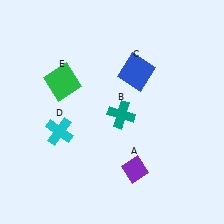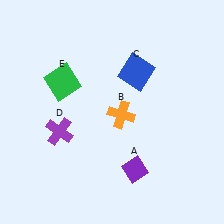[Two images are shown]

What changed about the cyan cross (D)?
In Image 1, D is cyan. In Image 2, it changed to purple.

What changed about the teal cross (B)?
In Image 1, B is teal. In Image 2, it changed to orange.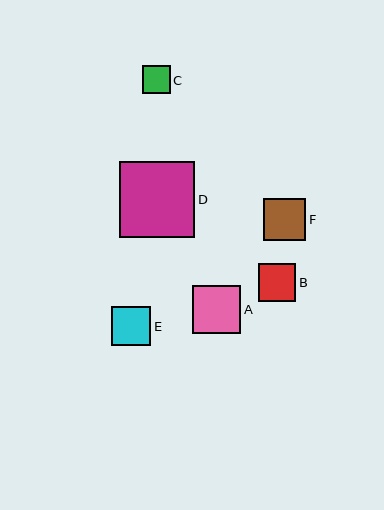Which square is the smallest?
Square C is the smallest with a size of approximately 28 pixels.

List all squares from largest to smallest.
From largest to smallest: D, A, F, E, B, C.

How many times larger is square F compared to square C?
Square F is approximately 1.5 times the size of square C.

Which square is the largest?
Square D is the largest with a size of approximately 75 pixels.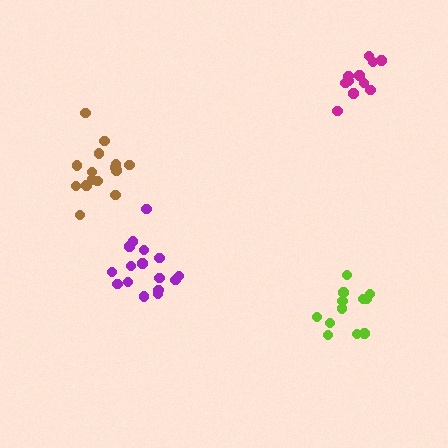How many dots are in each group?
Group 1: 12 dots, Group 2: 16 dots, Group 3: 11 dots, Group 4: 15 dots (54 total).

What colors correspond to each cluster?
The clusters are colored: lime, purple, magenta, brown.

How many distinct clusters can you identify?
There are 4 distinct clusters.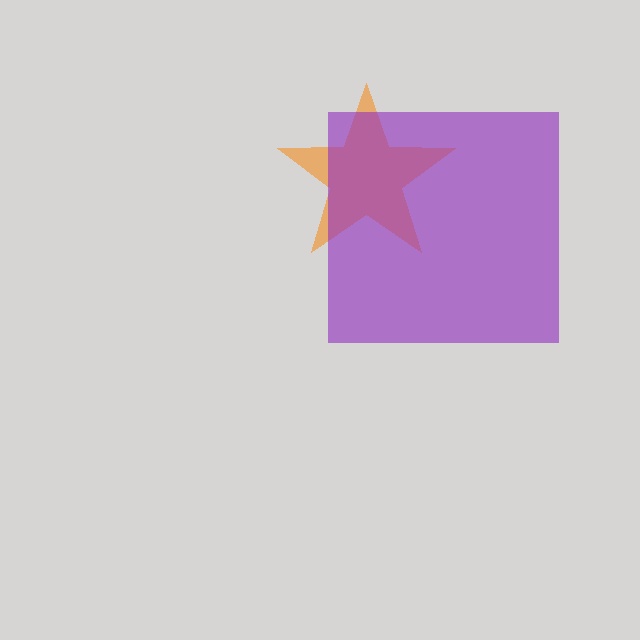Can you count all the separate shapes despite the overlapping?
Yes, there are 2 separate shapes.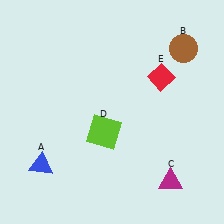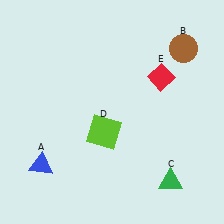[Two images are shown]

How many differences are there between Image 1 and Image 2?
There is 1 difference between the two images.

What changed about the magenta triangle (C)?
In Image 1, C is magenta. In Image 2, it changed to green.